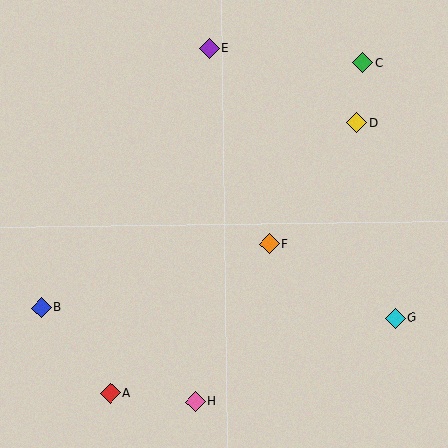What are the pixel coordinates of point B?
Point B is at (41, 308).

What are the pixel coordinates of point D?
Point D is at (356, 123).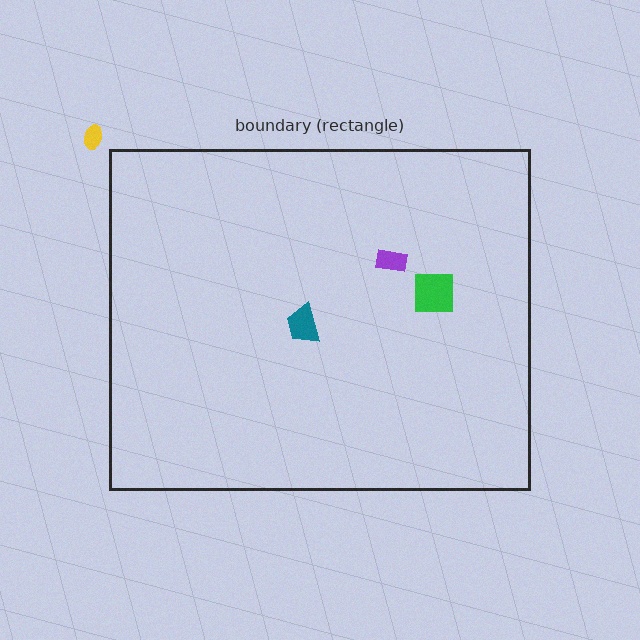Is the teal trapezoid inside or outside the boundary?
Inside.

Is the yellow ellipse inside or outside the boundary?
Outside.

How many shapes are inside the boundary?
3 inside, 1 outside.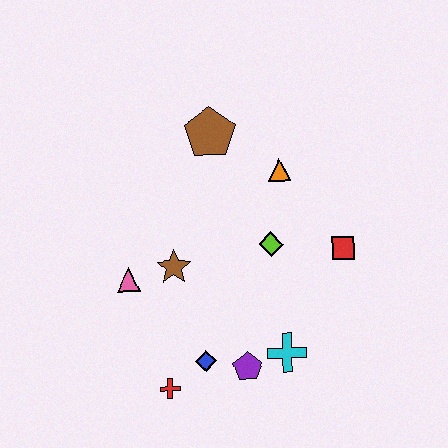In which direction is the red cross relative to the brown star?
The red cross is below the brown star.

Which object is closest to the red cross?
The blue diamond is closest to the red cross.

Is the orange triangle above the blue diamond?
Yes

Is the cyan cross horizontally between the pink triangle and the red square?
Yes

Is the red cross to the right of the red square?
No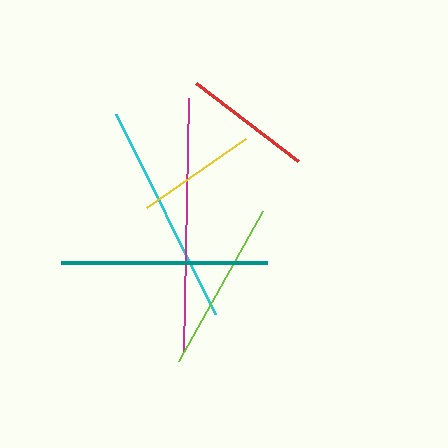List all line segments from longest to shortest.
From longest to shortest: magenta, cyan, teal, lime, red, yellow.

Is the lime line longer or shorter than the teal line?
The teal line is longer than the lime line.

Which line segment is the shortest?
The yellow line is the shortest at approximately 121 pixels.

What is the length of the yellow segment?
The yellow segment is approximately 121 pixels long.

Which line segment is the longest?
The magenta line is the longest at approximately 253 pixels.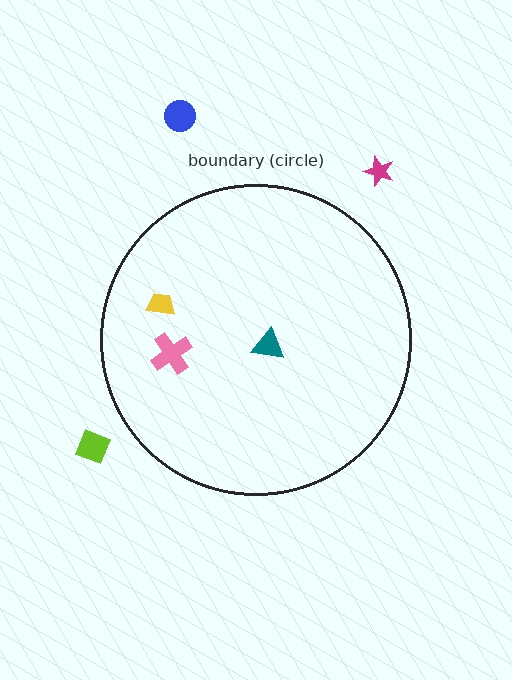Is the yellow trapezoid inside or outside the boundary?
Inside.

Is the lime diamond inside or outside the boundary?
Outside.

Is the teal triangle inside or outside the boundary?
Inside.